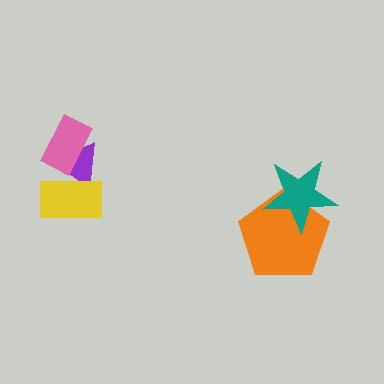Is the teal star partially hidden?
No, no other shape covers it.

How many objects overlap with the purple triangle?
2 objects overlap with the purple triangle.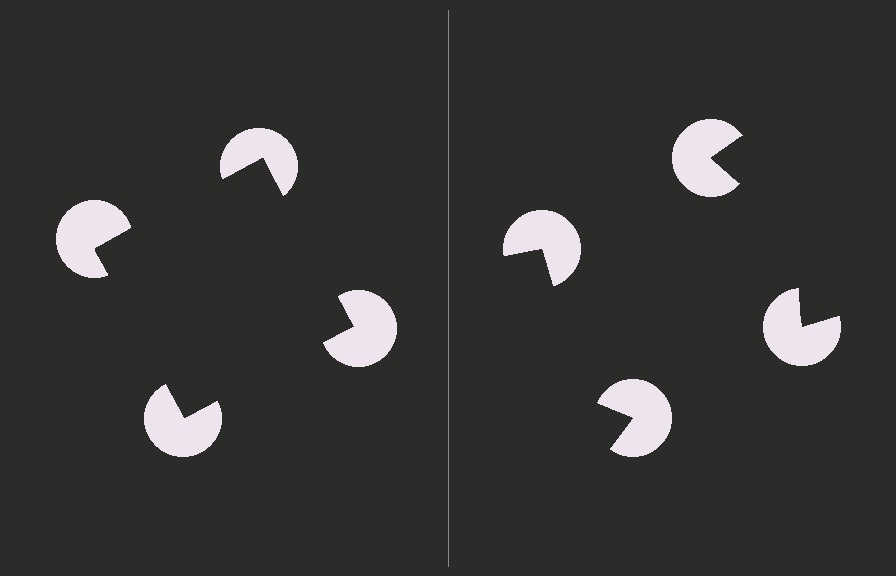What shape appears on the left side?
An illusory square.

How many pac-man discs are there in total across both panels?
8 — 4 on each side.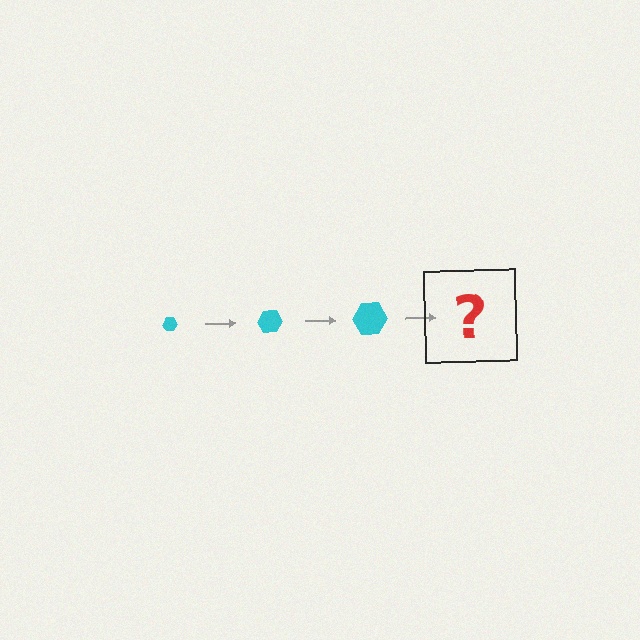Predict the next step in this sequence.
The next step is a cyan hexagon, larger than the previous one.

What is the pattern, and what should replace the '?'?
The pattern is that the hexagon gets progressively larger each step. The '?' should be a cyan hexagon, larger than the previous one.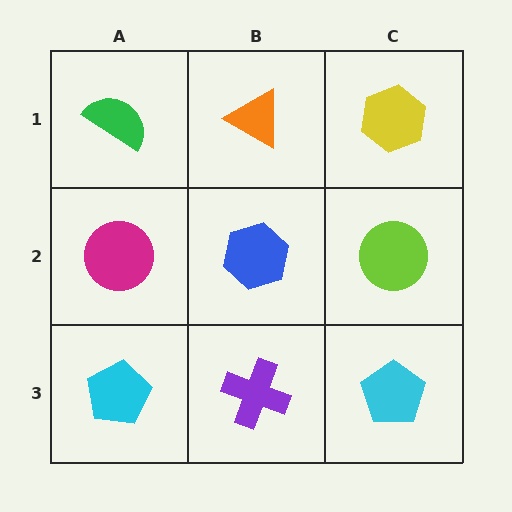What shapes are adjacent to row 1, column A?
A magenta circle (row 2, column A), an orange triangle (row 1, column B).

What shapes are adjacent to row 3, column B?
A blue hexagon (row 2, column B), a cyan pentagon (row 3, column A), a cyan pentagon (row 3, column C).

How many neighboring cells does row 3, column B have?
3.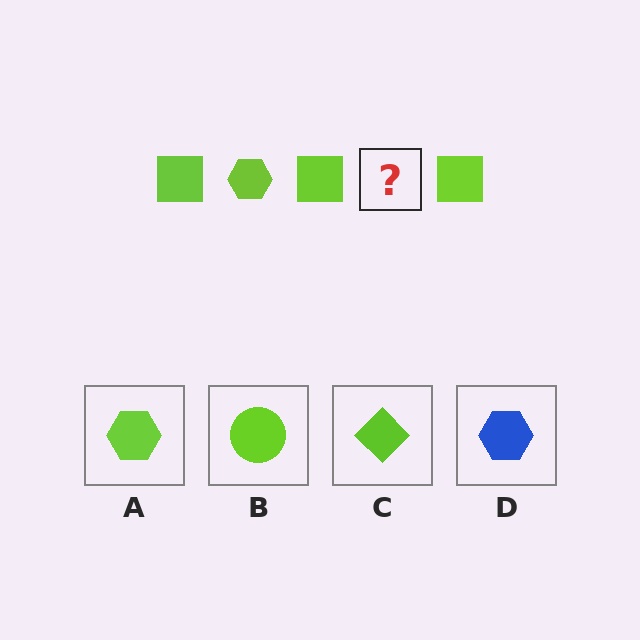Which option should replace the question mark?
Option A.